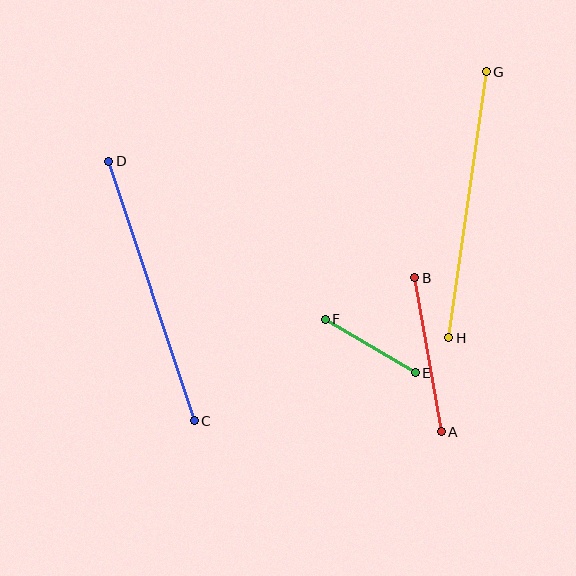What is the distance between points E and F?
The distance is approximately 105 pixels.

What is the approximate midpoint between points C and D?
The midpoint is at approximately (151, 291) pixels.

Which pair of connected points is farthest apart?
Points C and D are farthest apart.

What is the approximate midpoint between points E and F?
The midpoint is at approximately (370, 346) pixels.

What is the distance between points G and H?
The distance is approximately 268 pixels.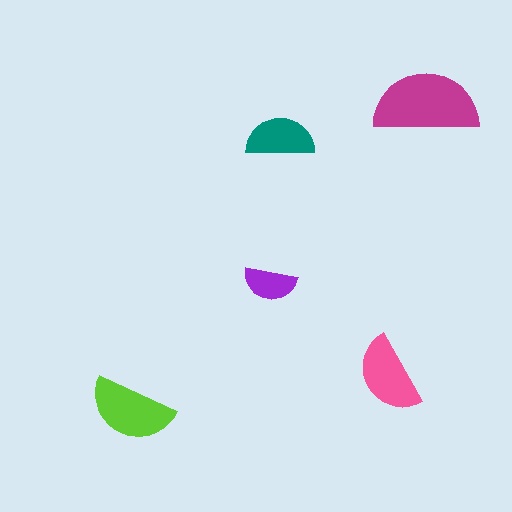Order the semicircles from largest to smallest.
the magenta one, the lime one, the pink one, the teal one, the purple one.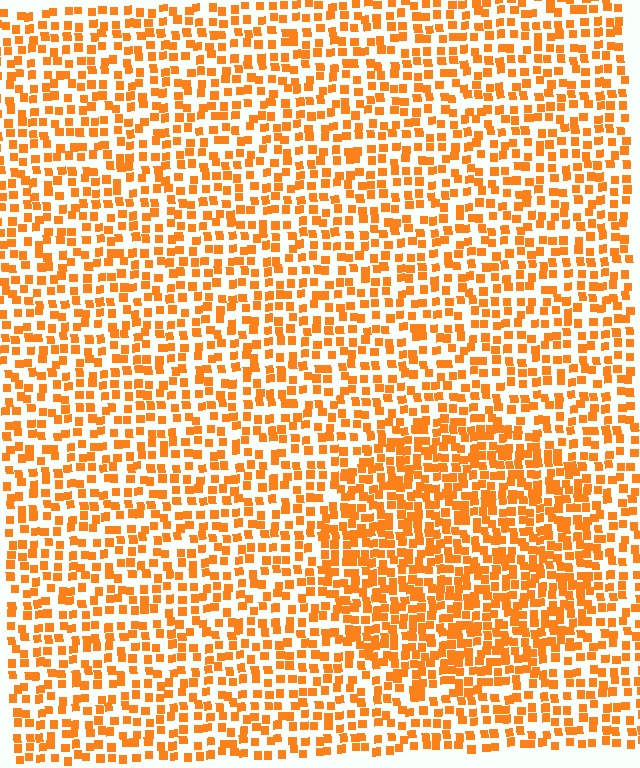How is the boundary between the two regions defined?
The boundary is defined by a change in element density (approximately 1.7x ratio). All elements are the same color, size, and shape.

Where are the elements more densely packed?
The elements are more densely packed inside the circle boundary.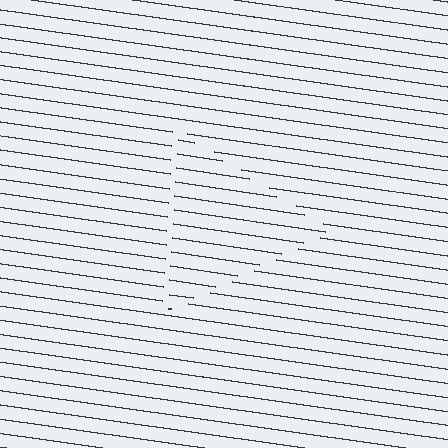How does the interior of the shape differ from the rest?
The interior of the shape contains the same grating, shifted by half a period — the contour is defined by the phase discontinuity where line-ends from the inner and outer gratings abut.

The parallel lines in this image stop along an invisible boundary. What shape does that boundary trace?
An illusory triangle. The interior of the shape contains the same grating, shifted by half a period — the contour is defined by the phase discontinuity where line-ends from the inner and outer gratings abut.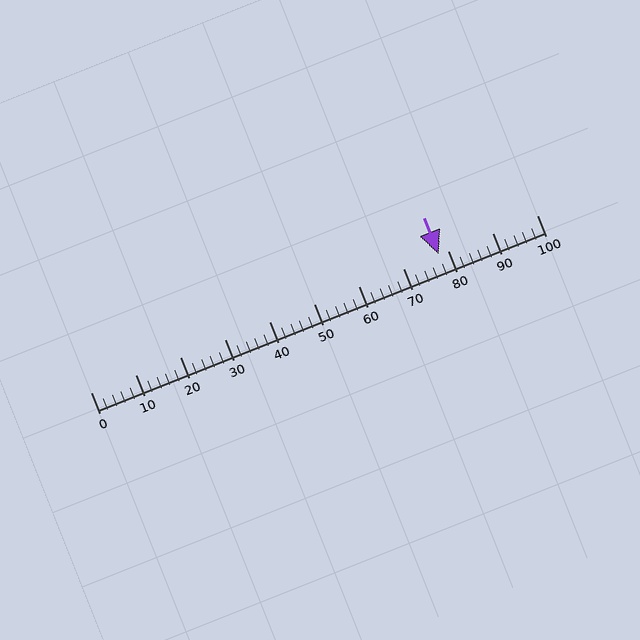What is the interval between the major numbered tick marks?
The major tick marks are spaced 10 units apart.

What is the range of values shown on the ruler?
The ruler shows values from 0 to 100.